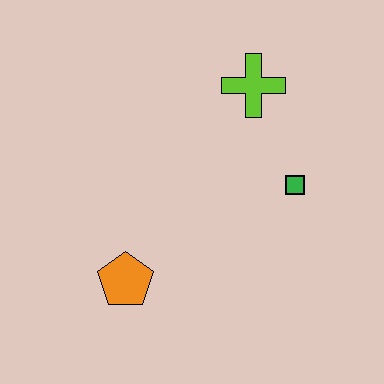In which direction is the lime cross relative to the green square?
The lime cross is above the green square.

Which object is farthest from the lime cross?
The orange pentagon is farthest from the lime cross.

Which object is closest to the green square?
The lime cross is closest to the green square.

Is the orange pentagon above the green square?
No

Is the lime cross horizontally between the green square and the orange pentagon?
Yes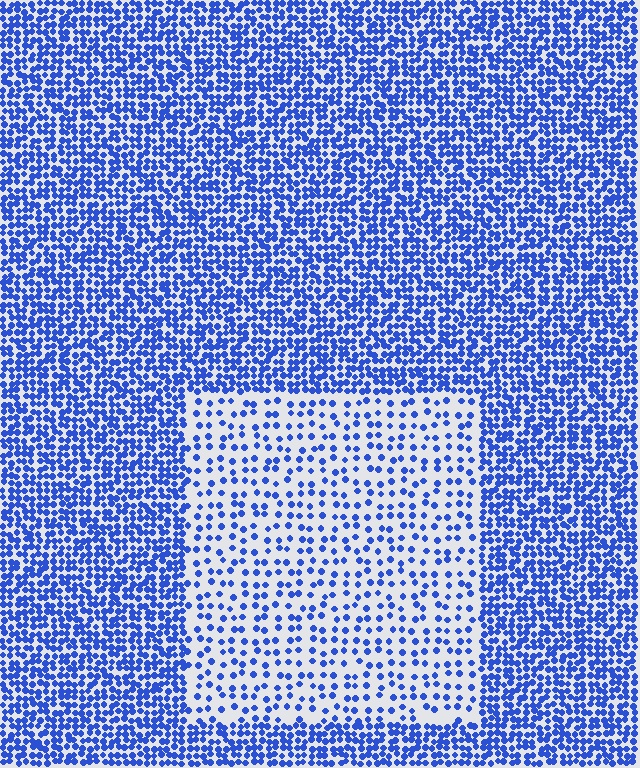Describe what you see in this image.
The image contains small blue elements arranged at two different densities. A rectangle-shaped region is visible where the elements are less densely packed than the surrounding area.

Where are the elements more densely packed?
The elements are more densely packed outside the rectangle boundary.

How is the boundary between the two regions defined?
The boundary is defined by a change in element density (approximately 2.5x ratio). All elements are the same color, size, and shape.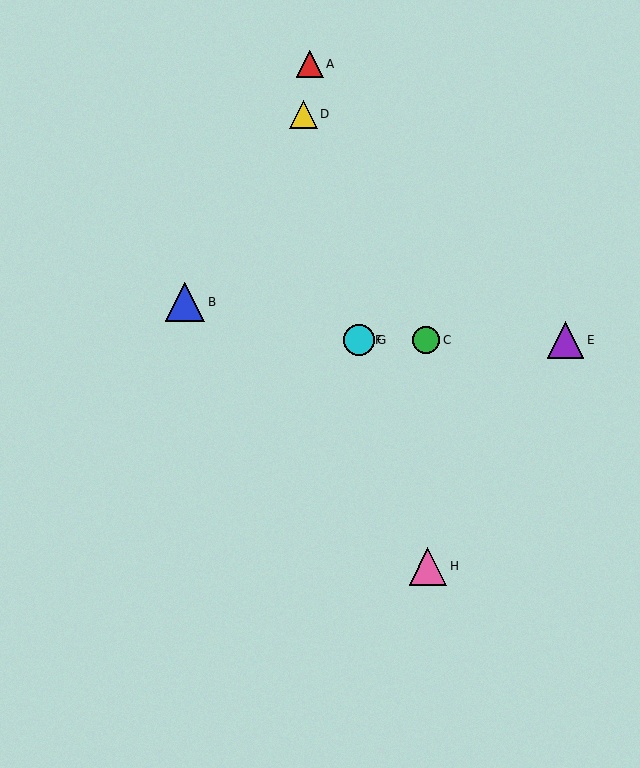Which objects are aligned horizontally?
Objects C, E, F, G are aligned horizontally.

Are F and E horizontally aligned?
Yes, both are at y≈340.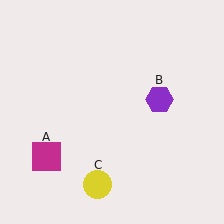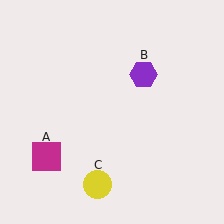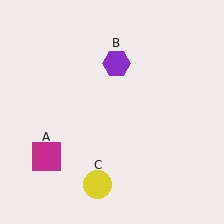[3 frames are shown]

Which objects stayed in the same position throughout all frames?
Magenta square (object A) and yellow circle (object C) remained stationary.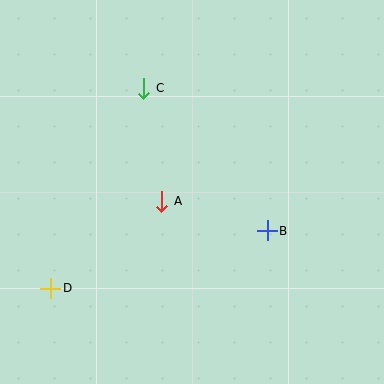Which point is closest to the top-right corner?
Point C is closest to the top-right corner.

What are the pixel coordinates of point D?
Point D is at (51, 288).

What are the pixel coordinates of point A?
Point A is at (162, 201).